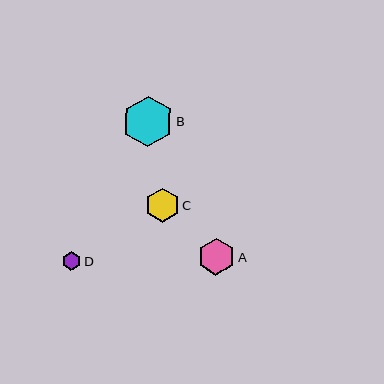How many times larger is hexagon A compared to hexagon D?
Hexagon A is approximately 2.0 times the size of hexagon D.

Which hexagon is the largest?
Hexagon B is the largest with a size of approximately 51 pixels.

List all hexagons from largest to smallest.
From largest to smallest: B, A, C, D.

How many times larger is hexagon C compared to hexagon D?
Hexagon C is approximately 1.9 times the size of hexagon D.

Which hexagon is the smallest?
Hexagon D is the smallest with a size of approximately 19 pixels.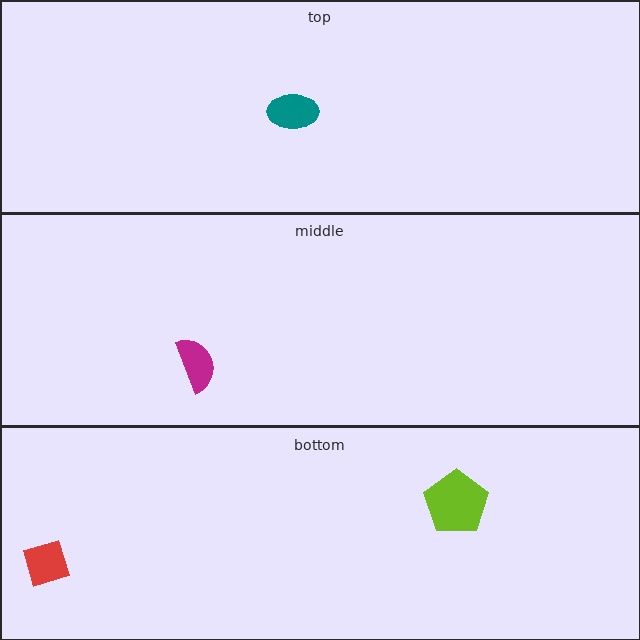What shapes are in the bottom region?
The lime pentagon, the red diamond.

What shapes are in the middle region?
The magenta semicircle.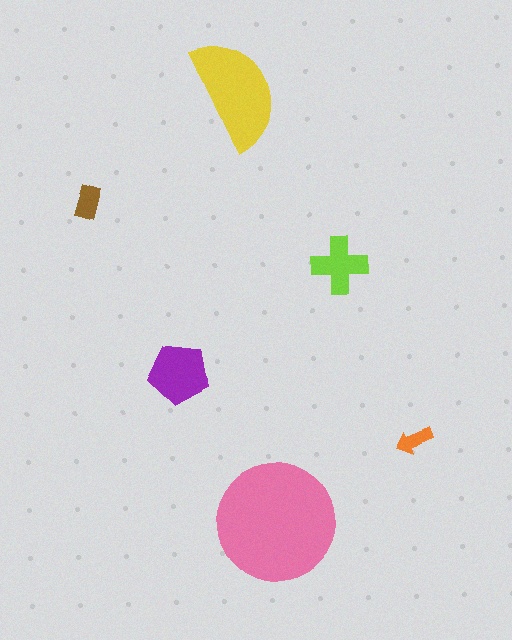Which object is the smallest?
The orange arrow.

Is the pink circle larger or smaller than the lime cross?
Larger.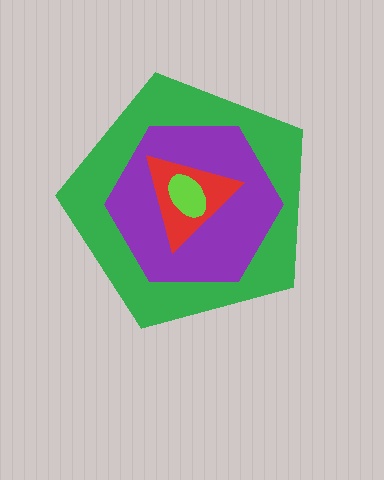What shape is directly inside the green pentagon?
The purple hexagon.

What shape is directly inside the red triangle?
The lime ellipse.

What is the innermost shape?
The lime ellipse.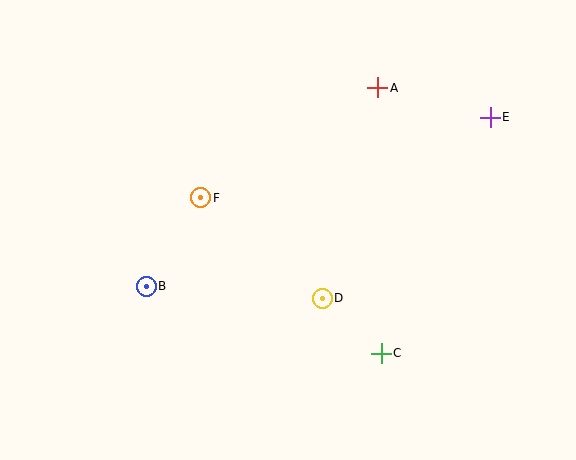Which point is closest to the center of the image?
Point D at (322, 298) is closest to the center.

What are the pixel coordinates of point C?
Point C is at (381, 353).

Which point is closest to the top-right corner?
Point E is closest to the top-right corner.